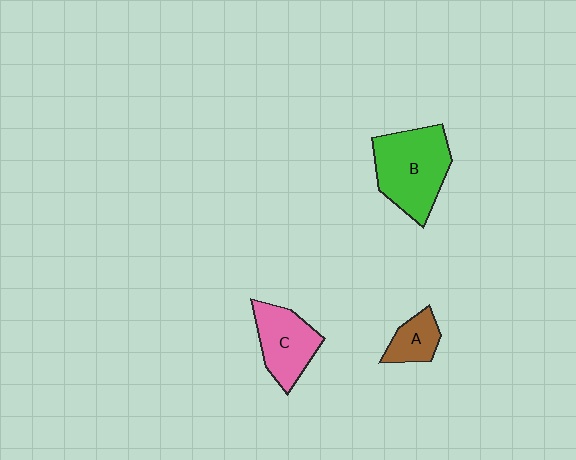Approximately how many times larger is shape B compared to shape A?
Approximately 2.6 times.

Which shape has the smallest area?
Shape A (brown).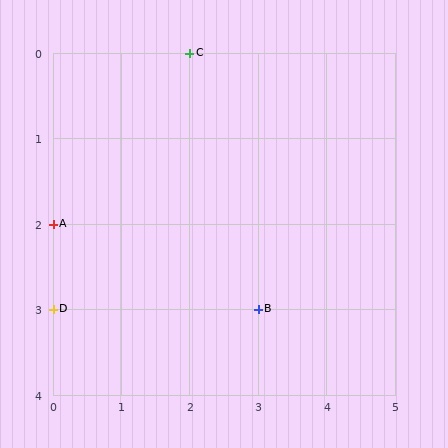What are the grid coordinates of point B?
Point B is at grid coordinates (3, 3).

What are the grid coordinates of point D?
Point D is at grid coordinates (0, 3).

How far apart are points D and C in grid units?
Points D and C are 2 columns and 3 rows apart (about 3.6 grid units diagonally).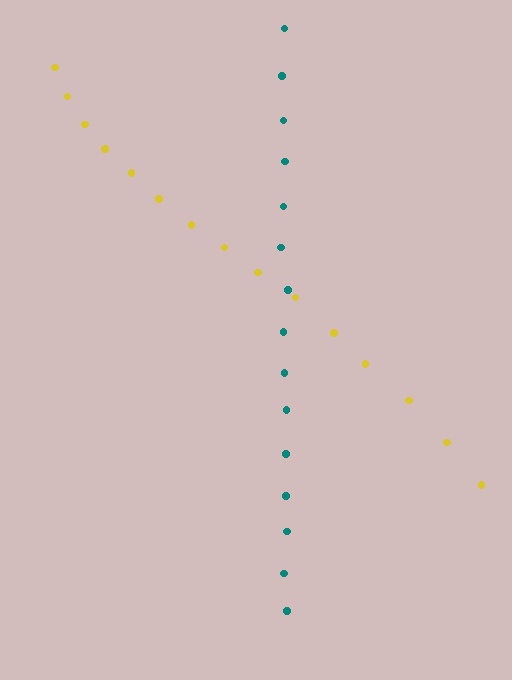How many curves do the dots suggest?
There are 2 distinct paths.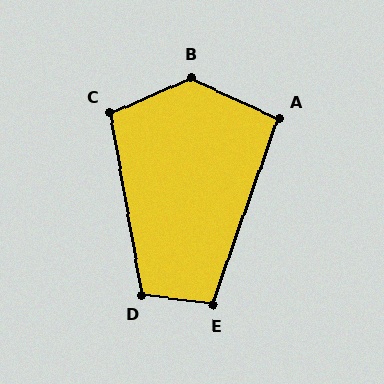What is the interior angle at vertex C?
Approximately 103 degrees (obtuse).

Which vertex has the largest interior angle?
B, at approximately 132 degrees.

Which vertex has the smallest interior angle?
A, at approximately 95 degrees.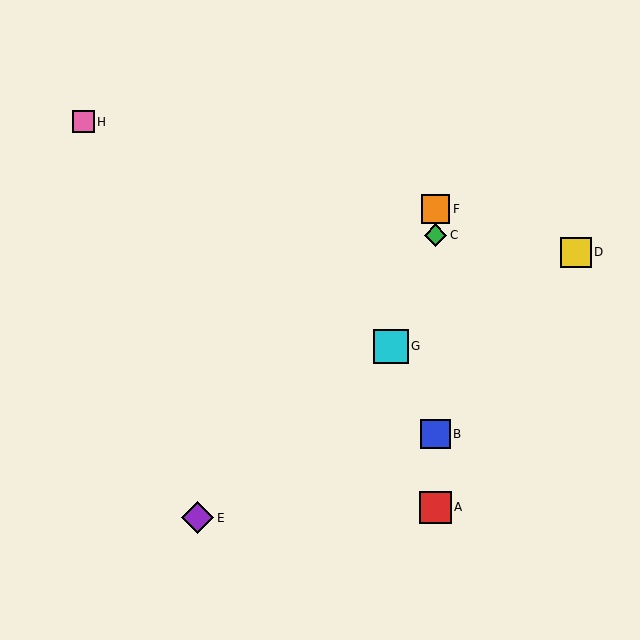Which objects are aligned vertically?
Objects A, B, C, F are aligned vertically.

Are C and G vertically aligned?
No, C is at x≈436 and G is at x≈391.